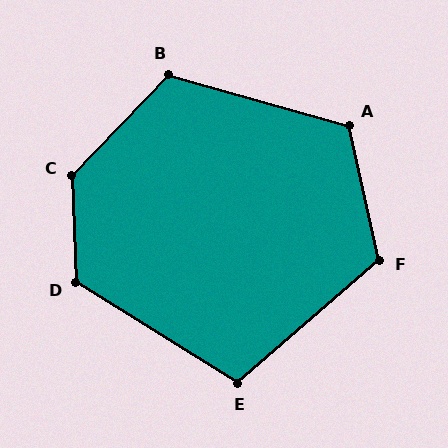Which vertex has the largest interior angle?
C, at approximately 134 degrees.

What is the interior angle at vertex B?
Approximately 118 degrees (obtuse).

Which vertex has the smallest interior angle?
E, at approximately 107 degrees.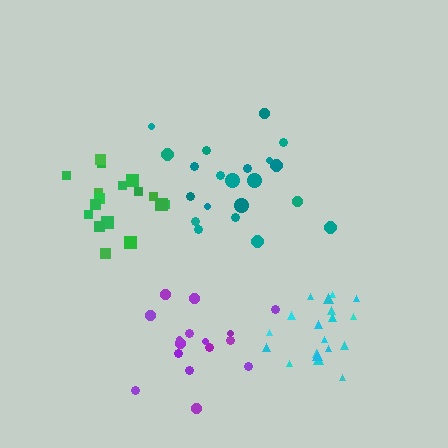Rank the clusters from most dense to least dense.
cyan, green, teal, purple.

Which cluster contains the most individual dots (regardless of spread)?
Teal (21).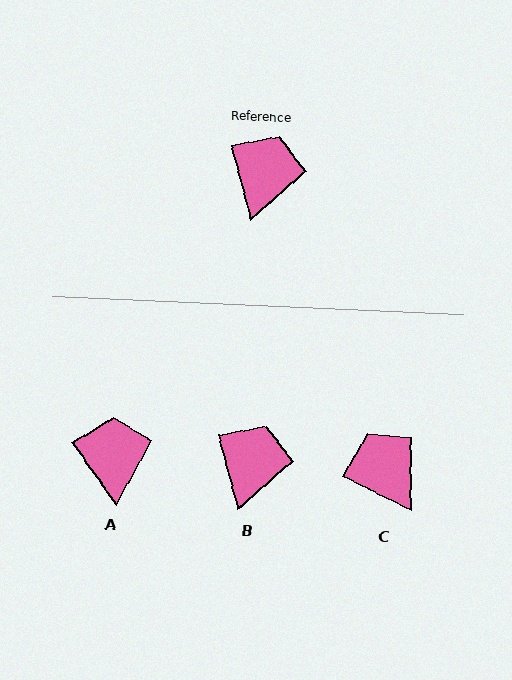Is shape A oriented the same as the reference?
No, it is off by about 20 degrees.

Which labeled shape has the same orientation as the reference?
B.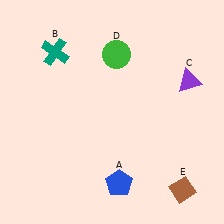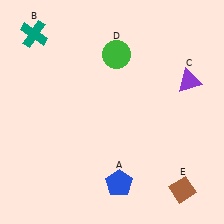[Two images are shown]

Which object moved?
The teal cross (B) moved left.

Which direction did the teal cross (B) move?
The teal cross (B) moved left.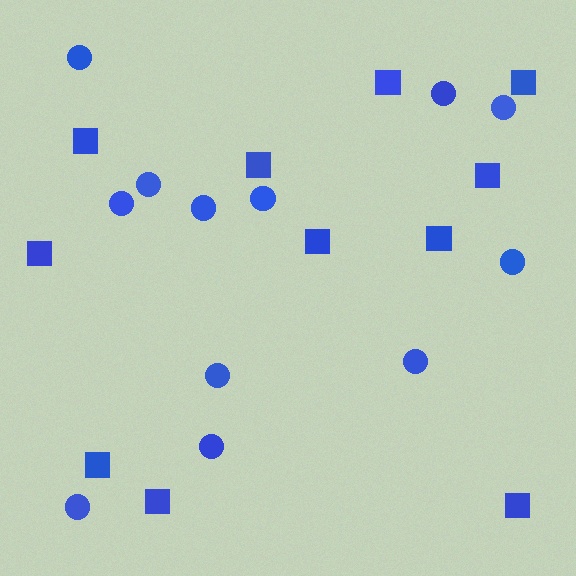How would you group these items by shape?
There are 2 groups: one group of squares (11) and one group of circles (12).